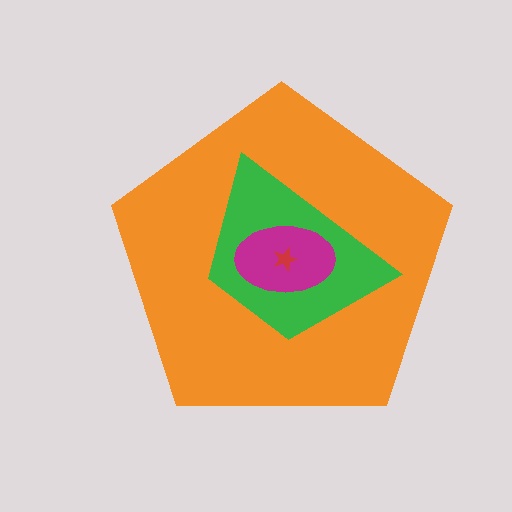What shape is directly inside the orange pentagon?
The green trapezoid.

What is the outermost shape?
The orange pentagon.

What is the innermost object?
The red star.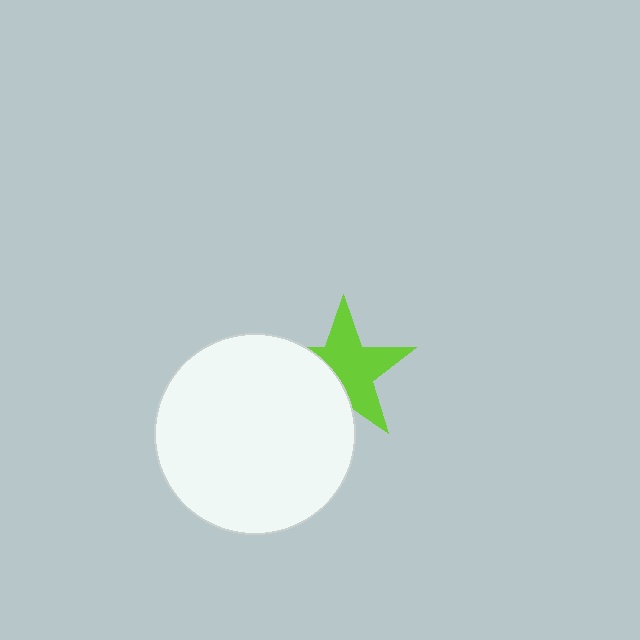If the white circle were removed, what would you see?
You would see the complete lime star.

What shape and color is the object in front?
The object in front is a white circle.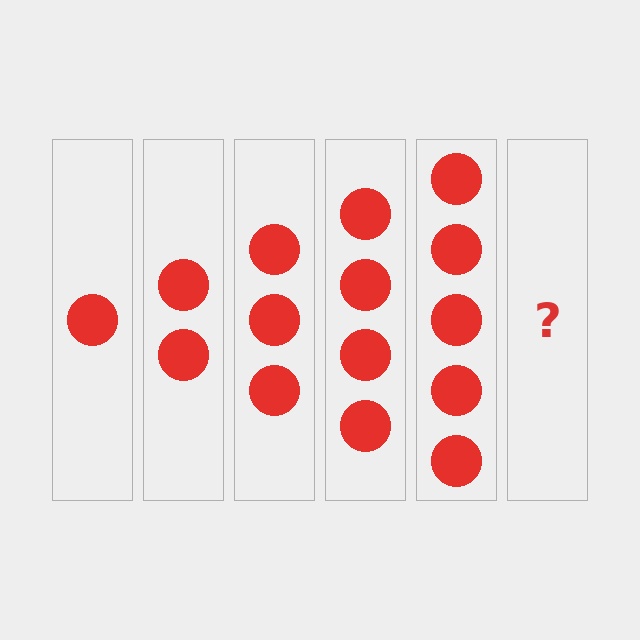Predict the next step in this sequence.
The next step is 6 circles.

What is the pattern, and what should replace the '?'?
The pattern is that each step adds one more circle. The '?' should be 6 circles.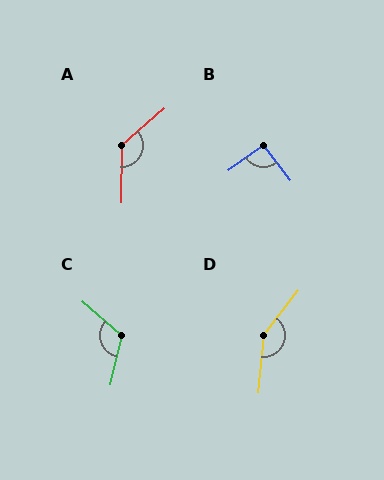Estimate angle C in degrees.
Approximately 118 degrees.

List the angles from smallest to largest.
B (93°), C (118°), A (132°), D (147°).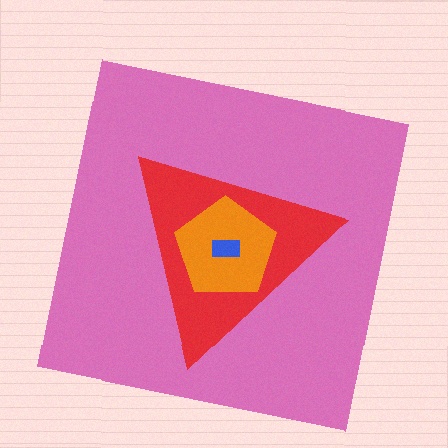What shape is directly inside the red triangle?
The orange pentagon.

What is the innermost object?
The blue rectangle.